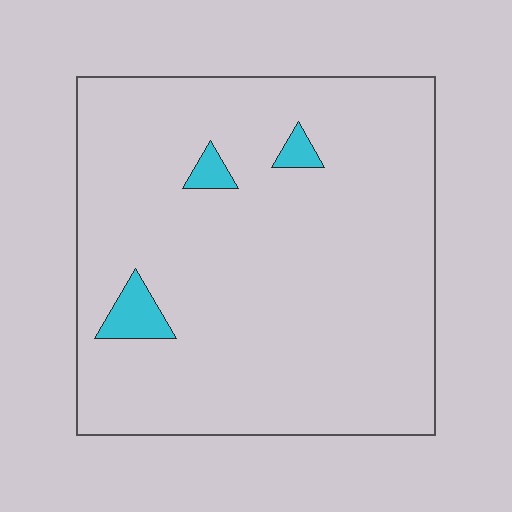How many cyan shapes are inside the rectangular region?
3.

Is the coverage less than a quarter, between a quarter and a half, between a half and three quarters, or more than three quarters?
Less than a quarter.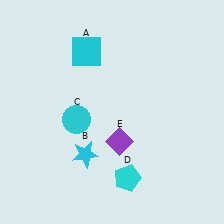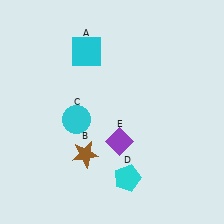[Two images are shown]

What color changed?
The star (B) changed from cyan in Image 1 to brown in Image 2.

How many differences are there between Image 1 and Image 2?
There is 1 difference between the two images.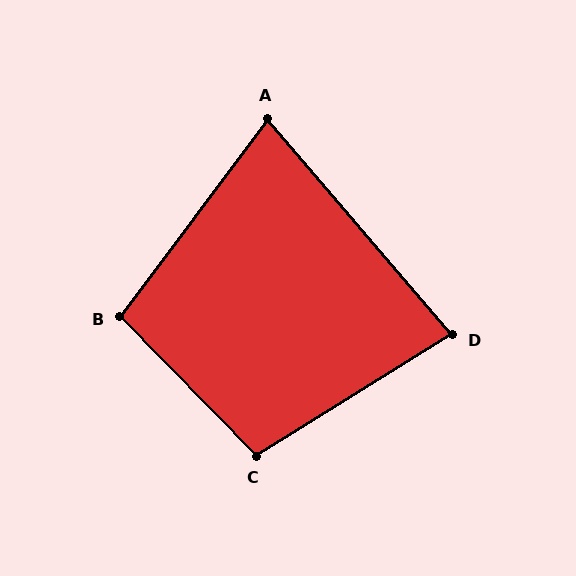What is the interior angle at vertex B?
Approximately 99 degrees (obtuse).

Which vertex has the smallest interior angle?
A, at approximately 77 degrees.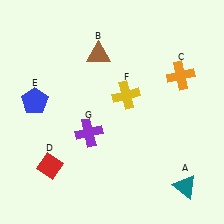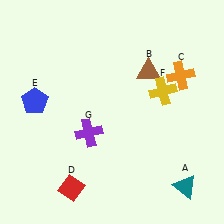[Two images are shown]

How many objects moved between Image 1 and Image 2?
3 objects moved between the two images.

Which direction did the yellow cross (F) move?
The yellow cross (F) moved right.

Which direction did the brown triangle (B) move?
The brown triangle (B) moved right.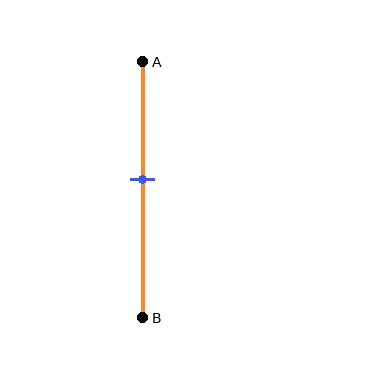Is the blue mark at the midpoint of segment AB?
No, the mark is at about 45% from A, not at the 50% midpoint.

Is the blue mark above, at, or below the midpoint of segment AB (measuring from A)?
The blue mark is above the midpoint of segment AB.